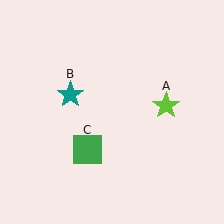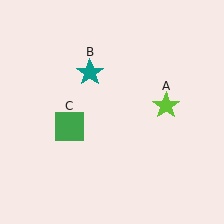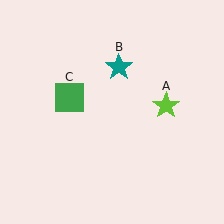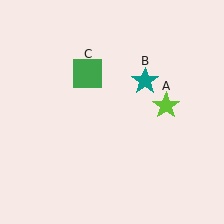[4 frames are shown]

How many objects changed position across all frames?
2 objects changed position: teal star (object B), green square (object C).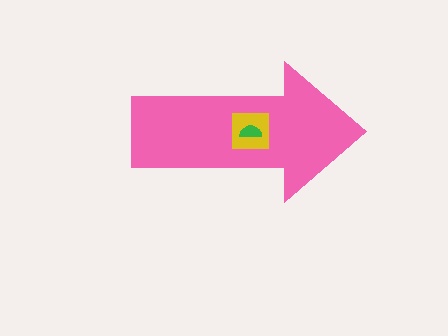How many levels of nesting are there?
3.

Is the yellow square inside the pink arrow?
Yes.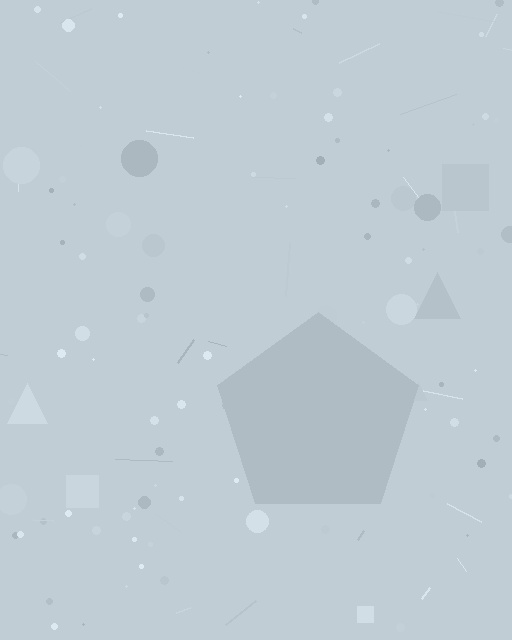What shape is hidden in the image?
A pentagon is hidden in the image.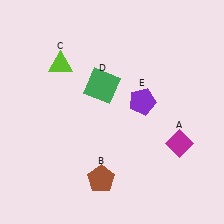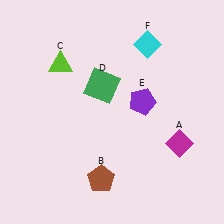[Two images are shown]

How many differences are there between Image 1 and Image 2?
There is 1 difference between the two images.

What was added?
A cyan diamond (F) was added in Image 2.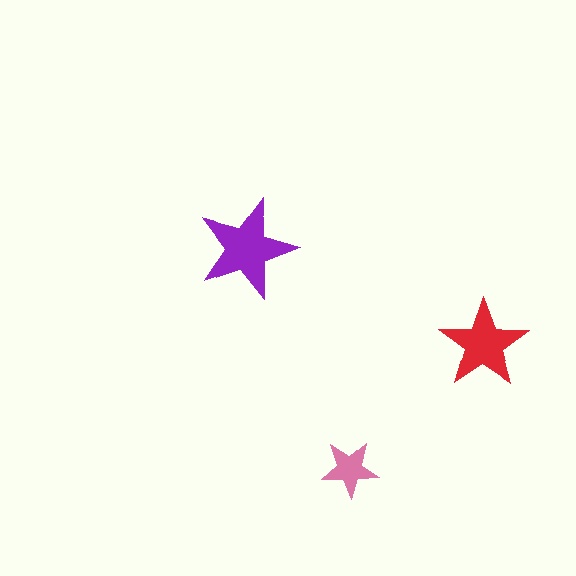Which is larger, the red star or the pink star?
The red one.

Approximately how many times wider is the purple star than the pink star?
About 1.5 times wider.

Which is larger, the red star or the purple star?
The purple one.